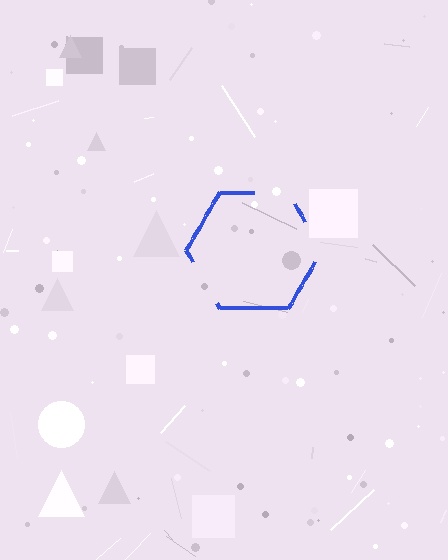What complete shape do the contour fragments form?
The contour fragments form a hexagon.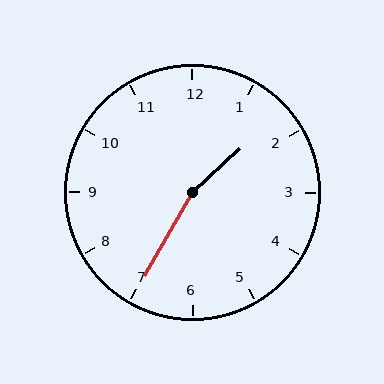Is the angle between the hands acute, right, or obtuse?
It is obtuse.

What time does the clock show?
1:35.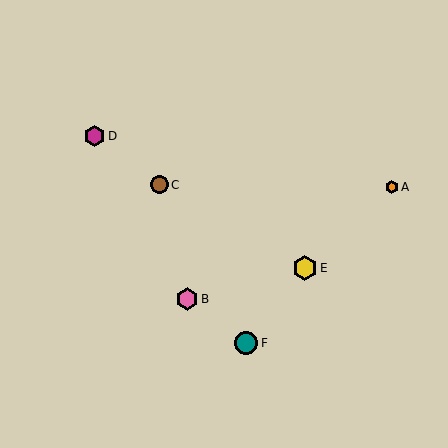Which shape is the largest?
The yellow hexagon (labeled E) is the largest.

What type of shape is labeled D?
Shape D is a magenta hexagon.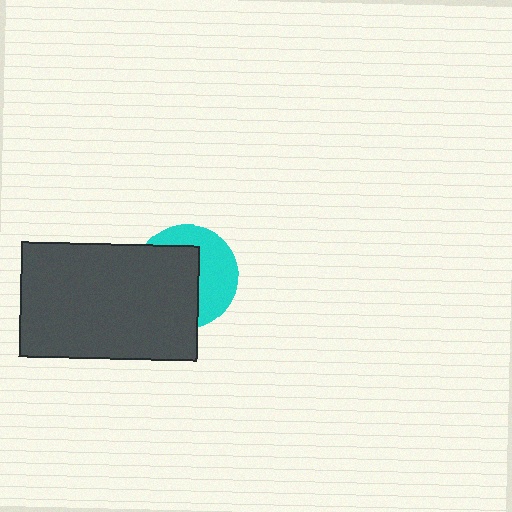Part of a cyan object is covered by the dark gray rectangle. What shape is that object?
It is a circle.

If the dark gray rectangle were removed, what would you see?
You would see the complete cyan circle.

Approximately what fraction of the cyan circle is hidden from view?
Roughly 55% of the cyan circle is hidden behind the dark gray rectangle.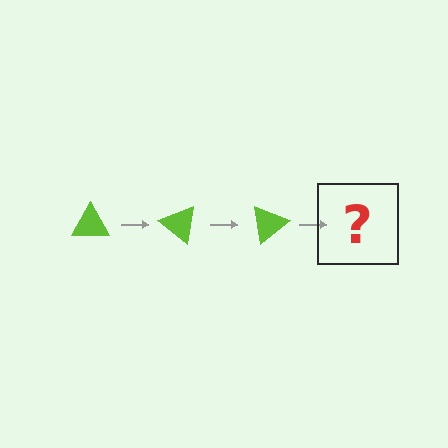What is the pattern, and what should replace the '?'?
The pattern is that the triangle rotates 40 degrees each step. The '?' should be a lime triangle rotated 120 degrees.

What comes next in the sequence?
The next element should be a lime triangle rotated 120 degrees.